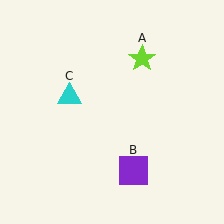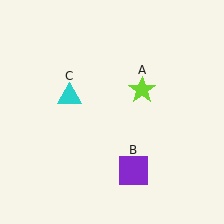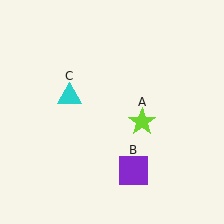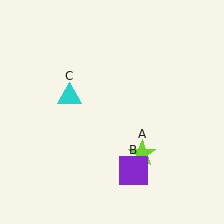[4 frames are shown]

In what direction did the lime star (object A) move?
The lime star (object A) moved down.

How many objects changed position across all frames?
1 object changed position: lime star (object A).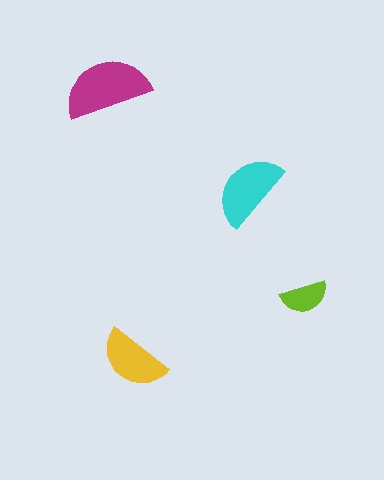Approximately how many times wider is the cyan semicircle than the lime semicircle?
About 1.5 times wider.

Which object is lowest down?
The yellow semicircle is bottommost.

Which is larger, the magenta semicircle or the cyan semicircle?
The magenta one.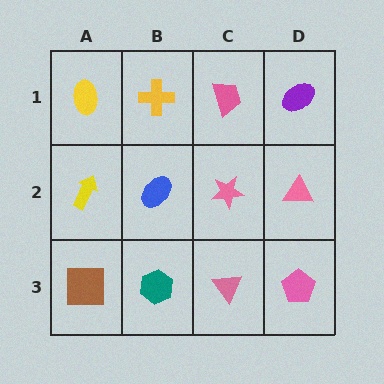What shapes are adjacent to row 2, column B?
A yellow cross (row 1, column B), a teal hexagon (row 3, column B), a yellow arrow (row 2, column A), a pink star (row 2, column C).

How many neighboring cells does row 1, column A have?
2.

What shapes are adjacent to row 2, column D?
A purple ellipse (row 1, column D), a pink pentagon (row 3, column D), a pink star (row 2, column C).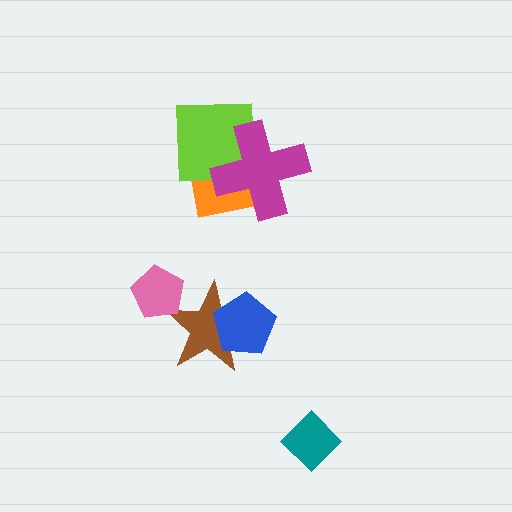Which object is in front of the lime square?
The magenta cross is in front of the lime square.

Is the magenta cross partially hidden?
No, no other shape covers it.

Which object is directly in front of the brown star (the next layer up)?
The pink pentagon is directly in front of the brown star.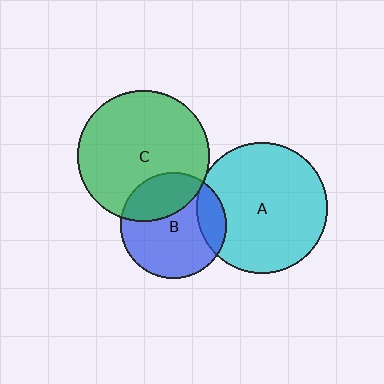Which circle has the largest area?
Circle C (green).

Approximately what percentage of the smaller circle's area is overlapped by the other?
Approximately 15%.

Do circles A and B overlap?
Yes.